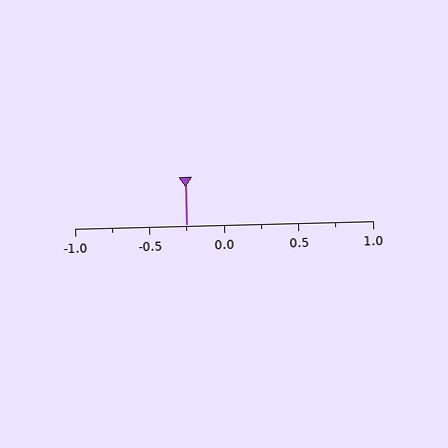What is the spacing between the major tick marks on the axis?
The major ticks are spaced 0.5 apart.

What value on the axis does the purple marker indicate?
The marker indicates approximately -0.25.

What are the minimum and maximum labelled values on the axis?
The axis runs from -1.0 to 1.0.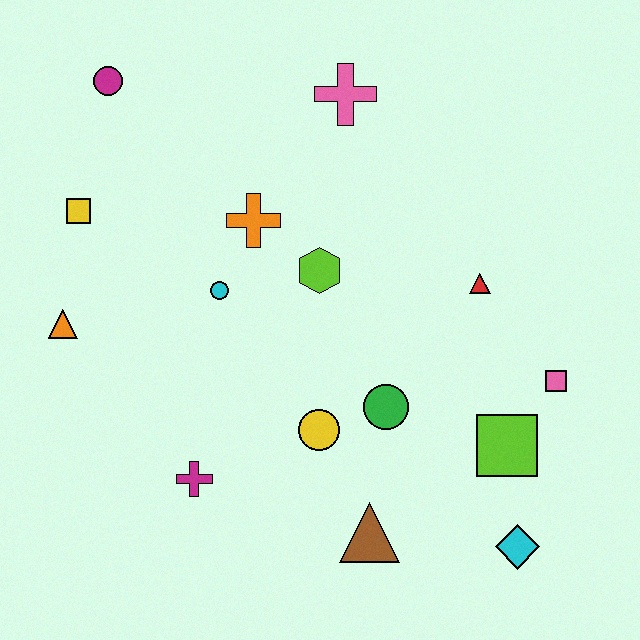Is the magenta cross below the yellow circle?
Yes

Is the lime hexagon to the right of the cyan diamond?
No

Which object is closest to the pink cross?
The orange cross is closest to the pink cross.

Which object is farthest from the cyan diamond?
The magenta circle is farthest from the cyan diamond.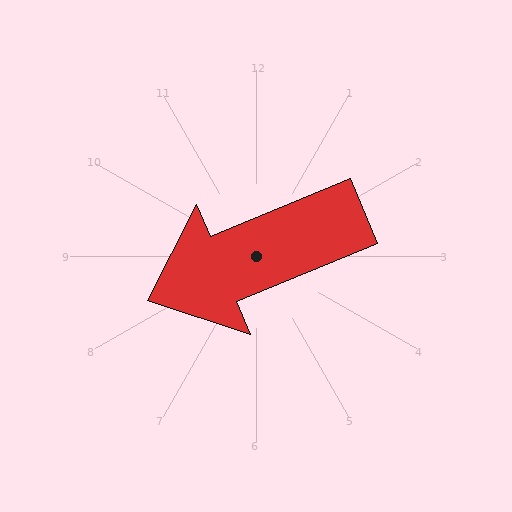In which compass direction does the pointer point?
West.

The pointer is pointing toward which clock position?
Roughly 8 o'clock.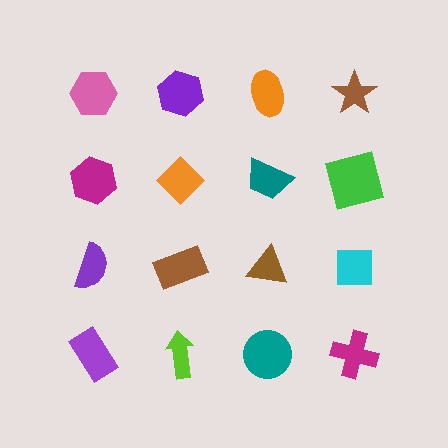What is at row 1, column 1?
A pink hexagon.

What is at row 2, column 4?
A green square.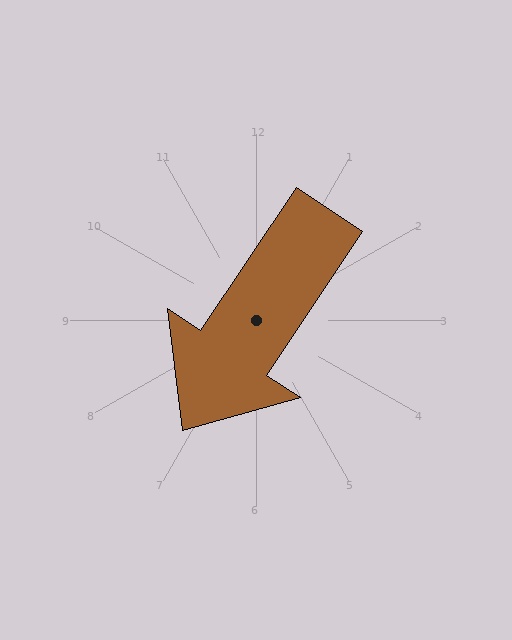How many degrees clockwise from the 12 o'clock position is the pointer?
Approximately 214 degrees.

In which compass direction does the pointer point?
Southwest.